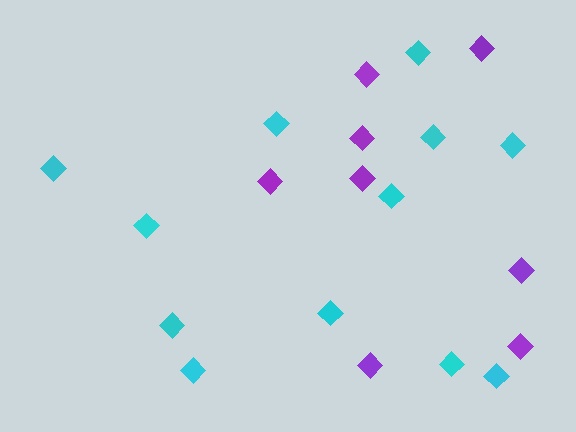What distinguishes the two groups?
There are 2 groups: one group of purple diamonds (8) and one group of cyan diamonds (12).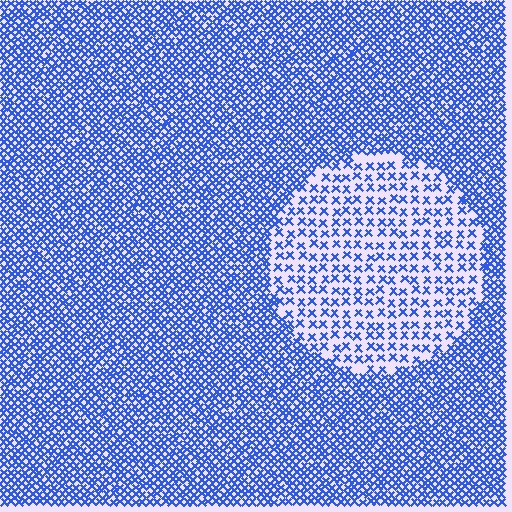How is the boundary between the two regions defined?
The boundary is defined by a change in element density (approximately 2.4x ratio). All elements are the same color, size, and shape.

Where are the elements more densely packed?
The elements are more densely packed outside the circle boundary.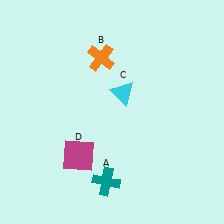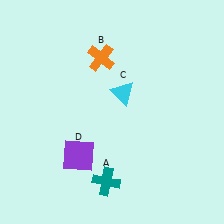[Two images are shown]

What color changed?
The square (D) changed from magenta in Image 1 to purple in Image 2.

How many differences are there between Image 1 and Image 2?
There is 1 difference between the two images.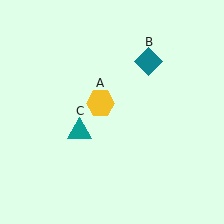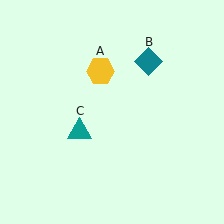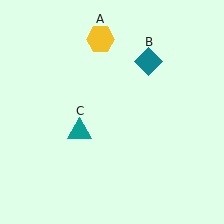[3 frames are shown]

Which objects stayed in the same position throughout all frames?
Teal diamond (object B) and teal triangle (object C) remained stationary.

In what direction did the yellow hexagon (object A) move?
The yellow hexagon (object A) moved up.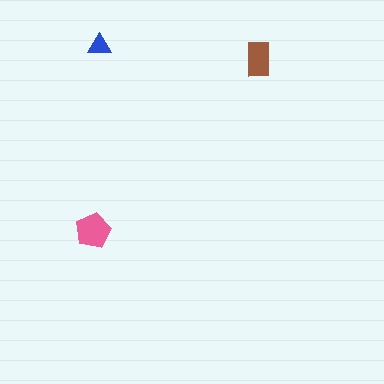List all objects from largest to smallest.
The pink pentagon, the brown rectangle, the blue triangle.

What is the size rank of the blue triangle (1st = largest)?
3rd.